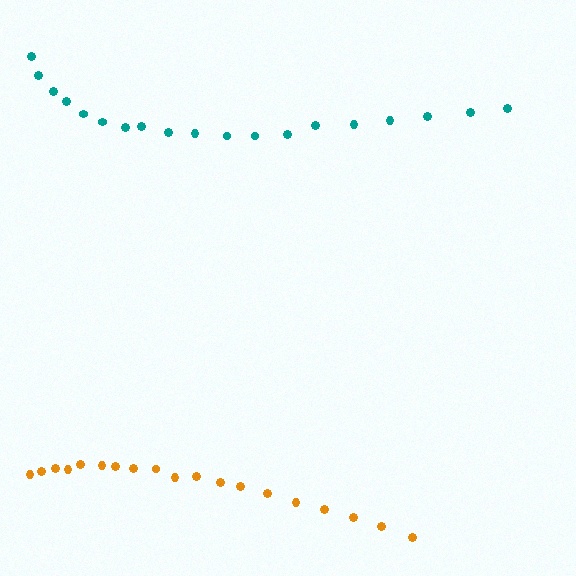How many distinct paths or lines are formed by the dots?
There are 2 distinct paths.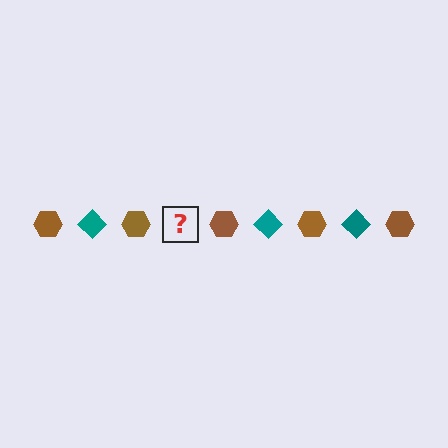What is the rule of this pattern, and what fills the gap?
The rule is that the pattern alternates between brown hexagon and teal diamond. The gap should be filled with a teal diamond.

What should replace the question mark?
The question mark should be replaced with a teal diamond.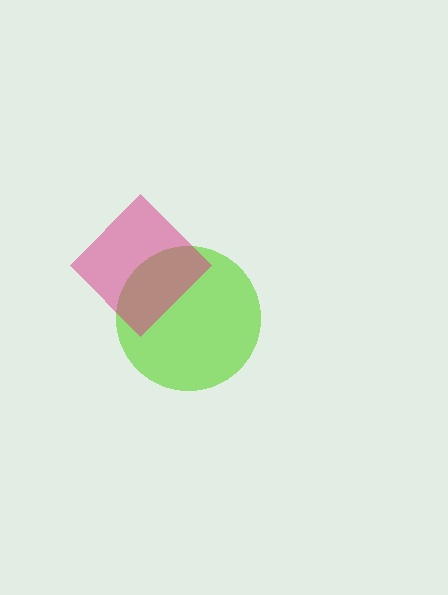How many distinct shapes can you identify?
There are 2 distinct shapes: a lime circle, a magenta diamond.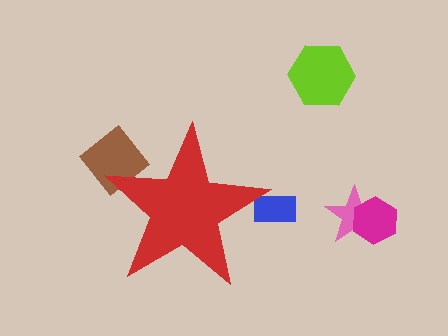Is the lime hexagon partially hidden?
No, the lime hexagon is fully visible.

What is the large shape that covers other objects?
A red star.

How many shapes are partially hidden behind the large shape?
2 shapes are partially hidden.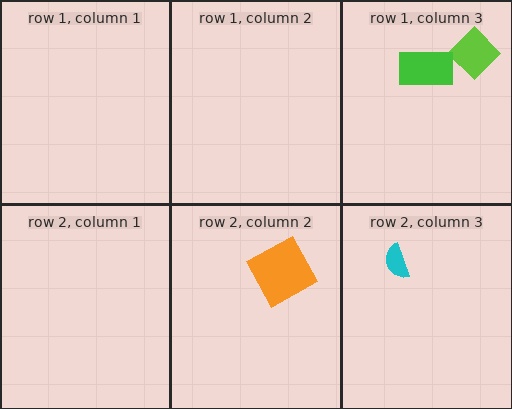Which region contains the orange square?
The row 2, column 2 region.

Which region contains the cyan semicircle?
The row 2, column 3 region.